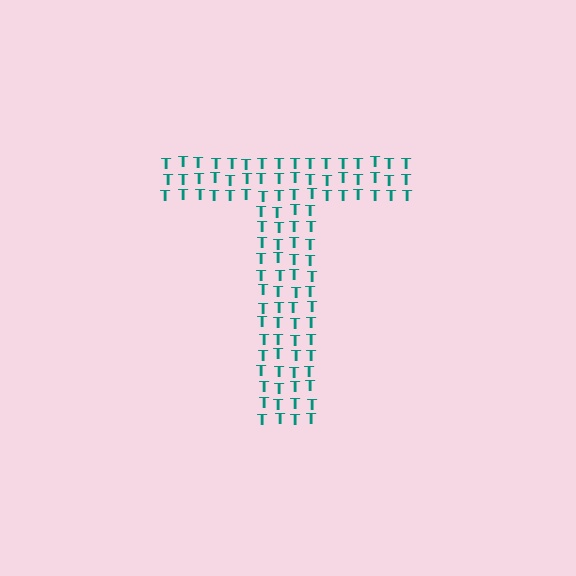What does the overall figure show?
The overall figure shows the letter T.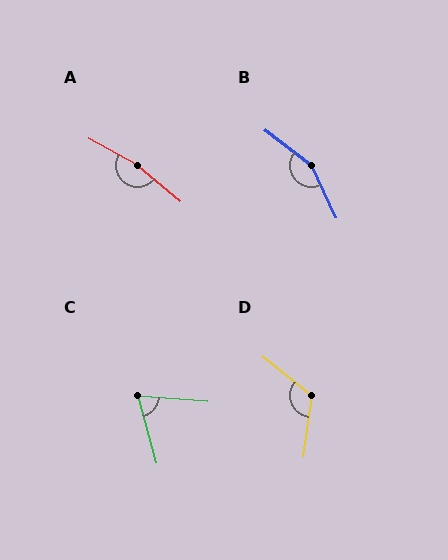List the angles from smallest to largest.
C (70°), D (121°), B (153°), A (169°).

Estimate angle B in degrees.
Approximately 153 degrees.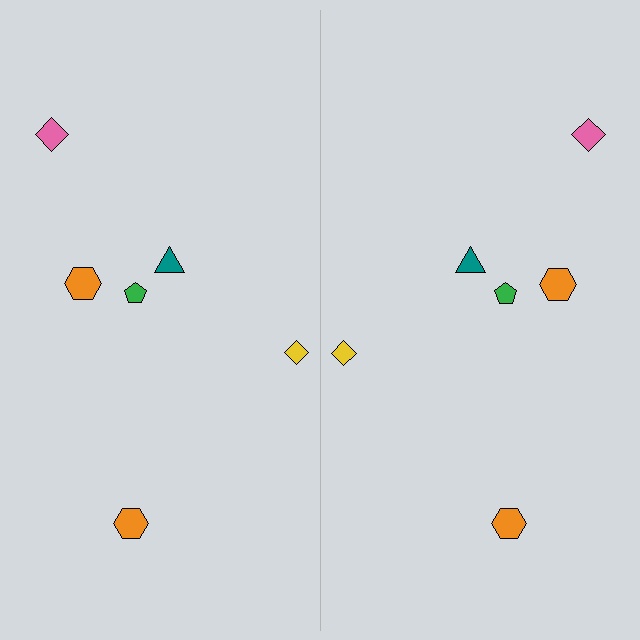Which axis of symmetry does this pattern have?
The pattern has a vertical axis of symmetry running through the center of the image.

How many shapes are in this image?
There are 12 shapes in this image.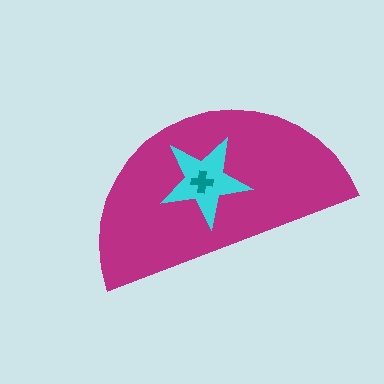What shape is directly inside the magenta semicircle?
The cyan star.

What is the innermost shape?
The teal cross.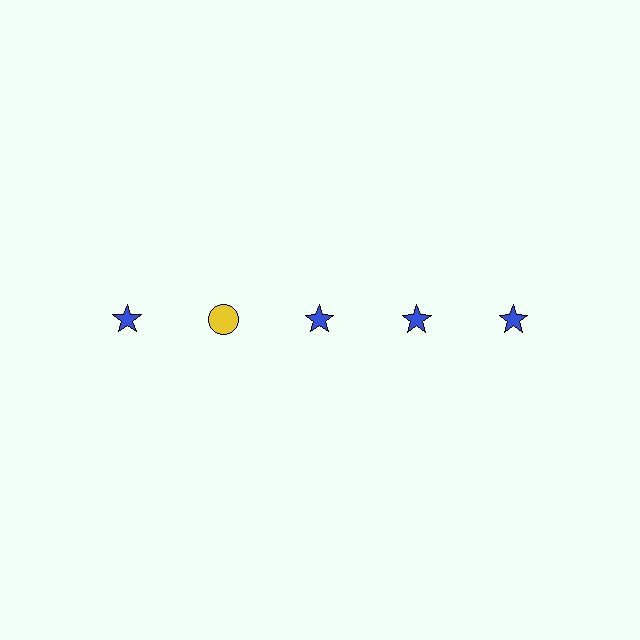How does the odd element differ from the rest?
It differs in both color (yellow instead of blue) and shape (circle instead of star).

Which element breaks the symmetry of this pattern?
The yellow circle in the top row, second from left column breaks the symmetry. All other shapes are blue stars.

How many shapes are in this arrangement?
There are 5 shapes arranged in a grid pattern.